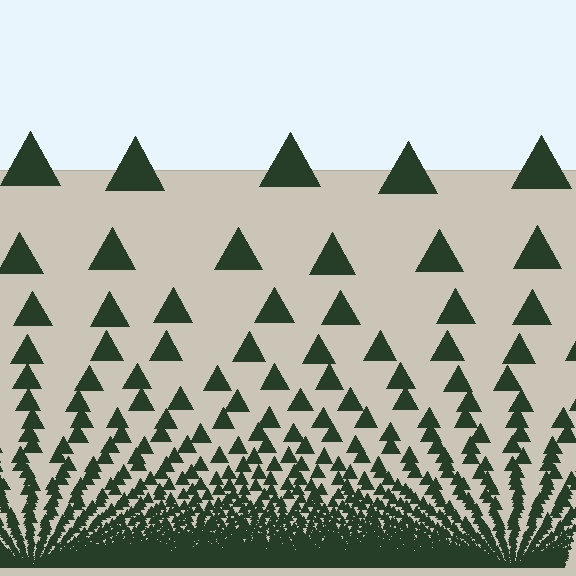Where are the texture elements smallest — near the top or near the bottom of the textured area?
Near the bottom.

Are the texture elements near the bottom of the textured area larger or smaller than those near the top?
Smaller. The gradient is inverted — elements near the bottom are smaller and denser.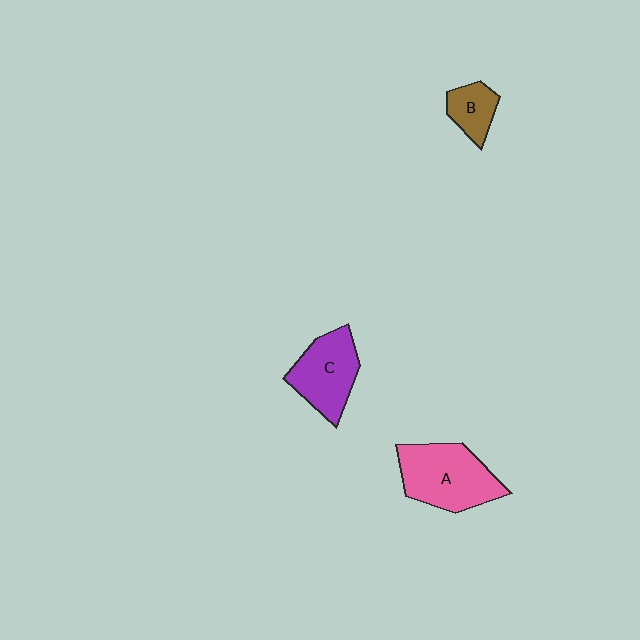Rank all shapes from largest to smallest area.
From largest to smallest: A (pink), C (purple), B (brown).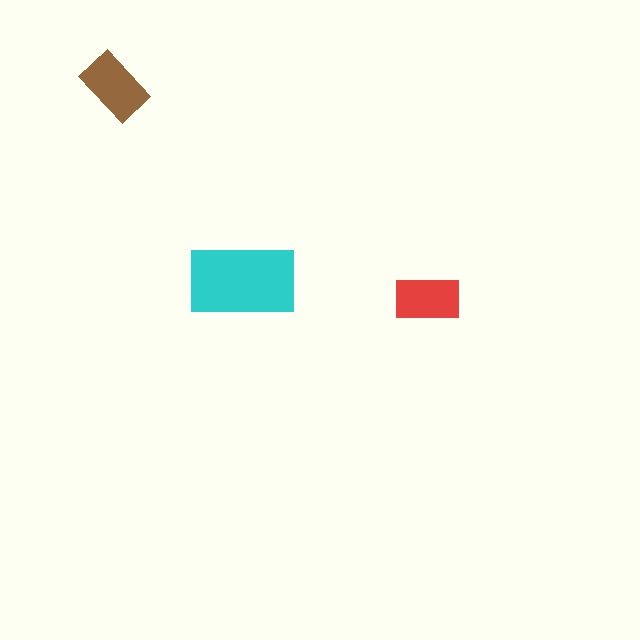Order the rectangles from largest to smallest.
the cyan one, the brown one, the red one.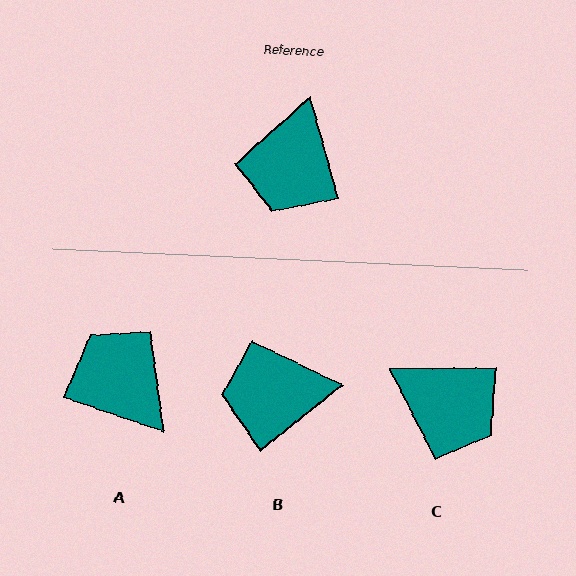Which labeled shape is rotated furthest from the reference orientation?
A, about 124 degrees away.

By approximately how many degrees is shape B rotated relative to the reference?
Approximately 67 degrees clockwise.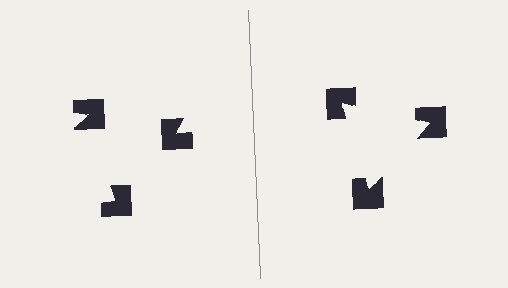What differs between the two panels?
The notched squares are positioned identically on both sides; only the wedge orientations differ. On the right they align to a triangle; on the left they are misaligned.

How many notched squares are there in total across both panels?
6 — 3 on each side.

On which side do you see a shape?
An illusory triangle appears on the right side. On the left side the wedge cuts are rotated, so no coherent shape forms.